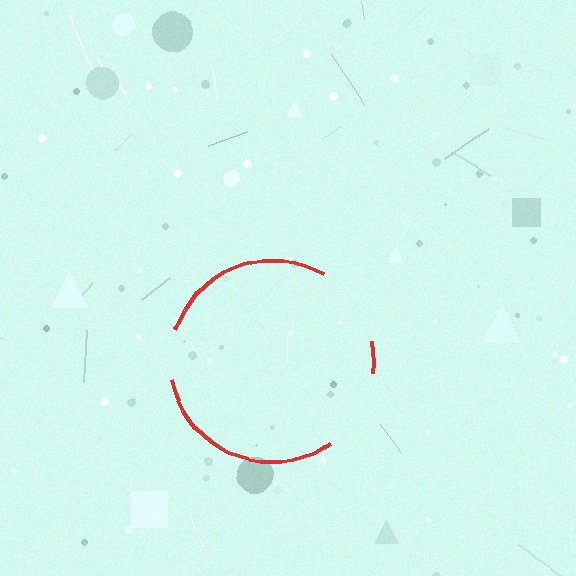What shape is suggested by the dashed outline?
The dashed outline suggests a circle.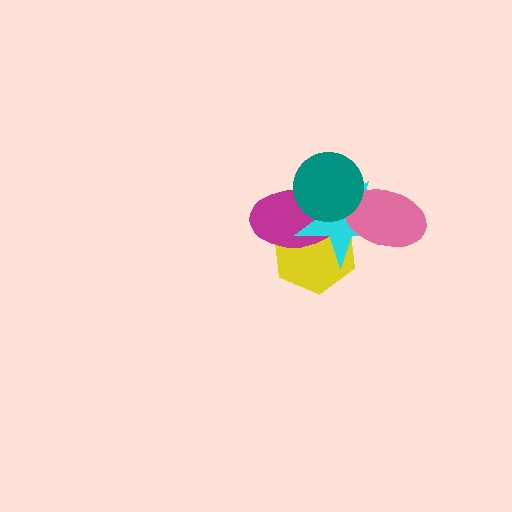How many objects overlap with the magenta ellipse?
3 objects overlap with the magenta ellipse.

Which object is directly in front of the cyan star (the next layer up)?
The pink ellipse is directly in front of the cyan star.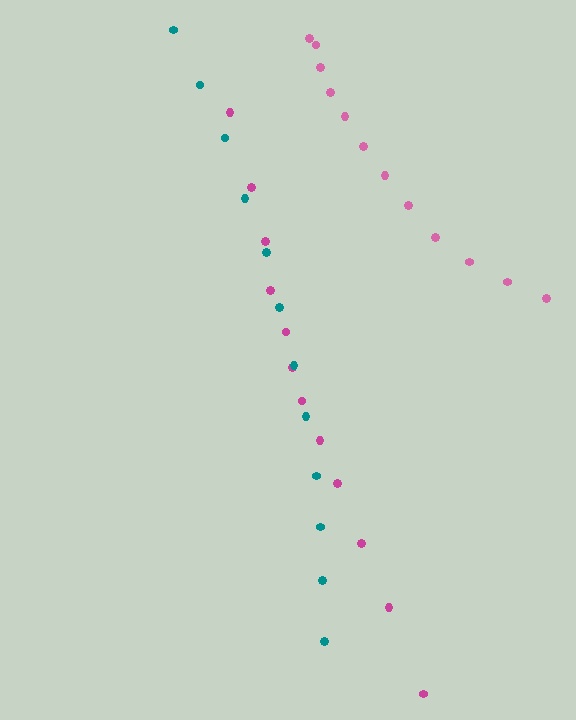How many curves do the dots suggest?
There are 3 distinct paths.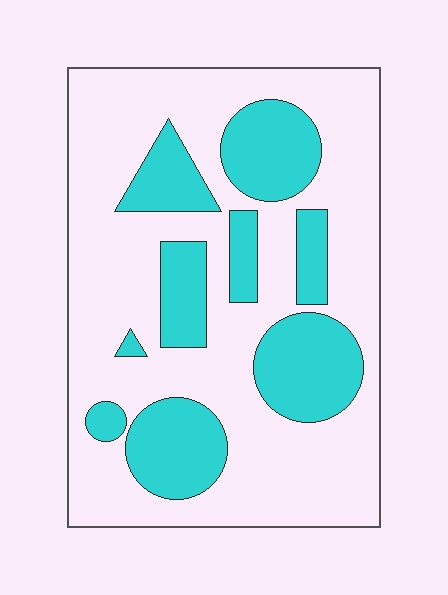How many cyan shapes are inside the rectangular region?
9.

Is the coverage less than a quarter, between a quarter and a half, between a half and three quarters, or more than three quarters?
Between a quarter and a half.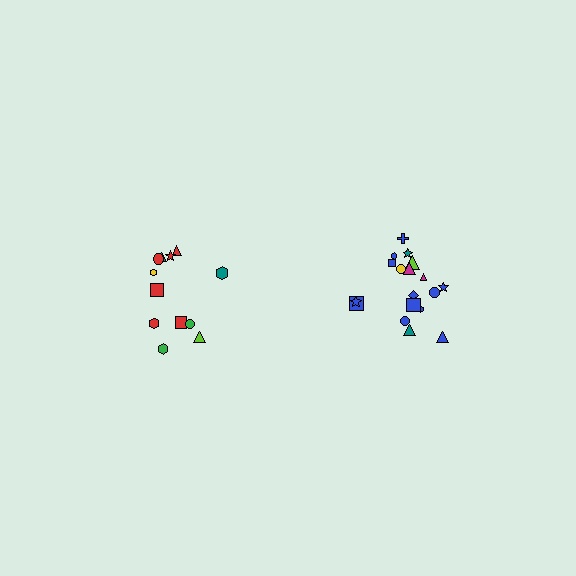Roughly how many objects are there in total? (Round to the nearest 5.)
Roughly 30 objects in total.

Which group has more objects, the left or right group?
The right group.